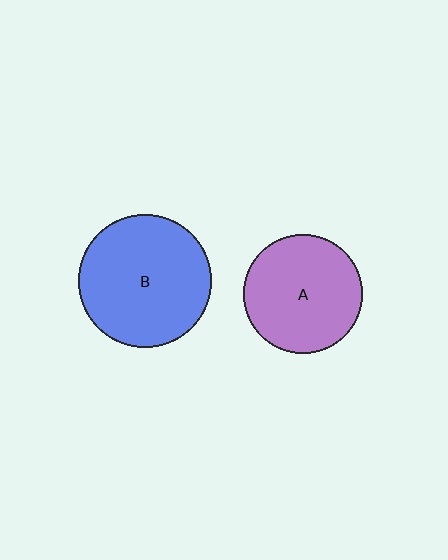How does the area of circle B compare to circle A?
Approximately 1.3 times.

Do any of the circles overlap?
No, none of the circles overlap.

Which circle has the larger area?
Circle B (blue).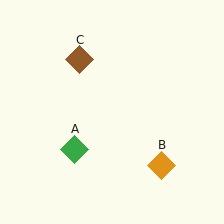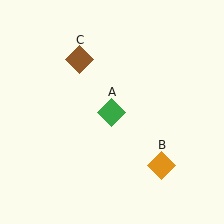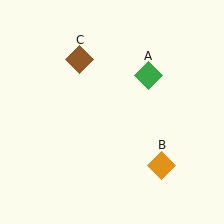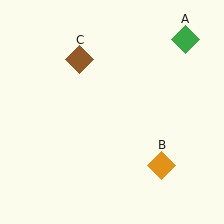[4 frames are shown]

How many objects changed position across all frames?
1 object changed position: green diamond (object A).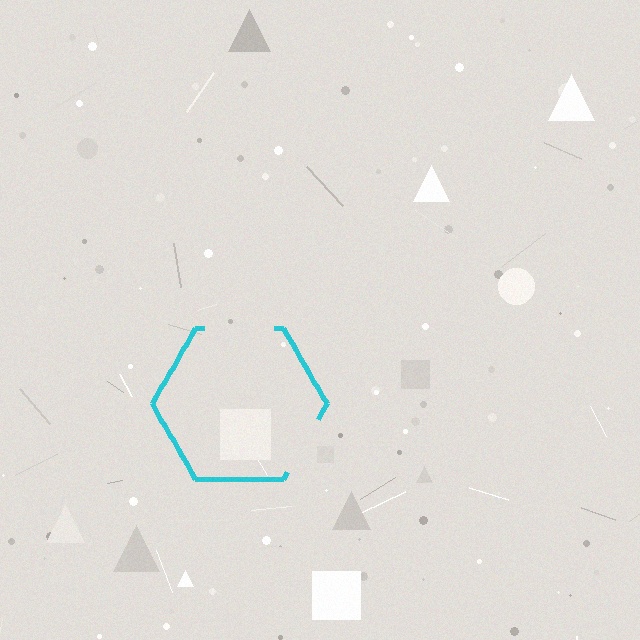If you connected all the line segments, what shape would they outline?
They would outline a hexagon.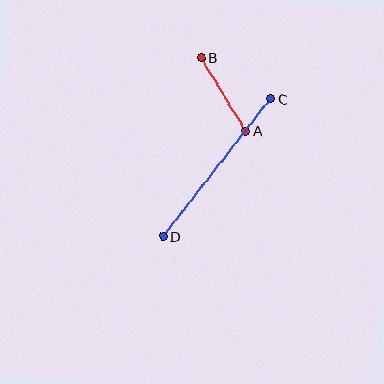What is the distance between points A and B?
The distance is approximately 86 pixels.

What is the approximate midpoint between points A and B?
The midpoint is at approximately (223, 94) pixels.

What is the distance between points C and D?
The distance is approximately 175 pixels.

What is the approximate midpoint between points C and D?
The midpoint is at approximately (217, 167) pixels.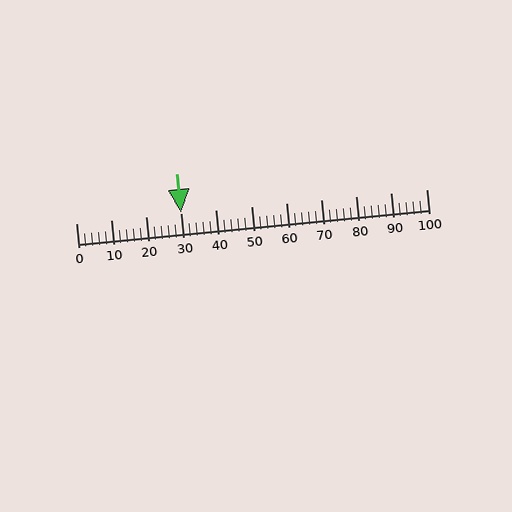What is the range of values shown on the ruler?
The ruler shows values from 0 to 100.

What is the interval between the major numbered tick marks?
The major tick marks are spaced 10 units apart.